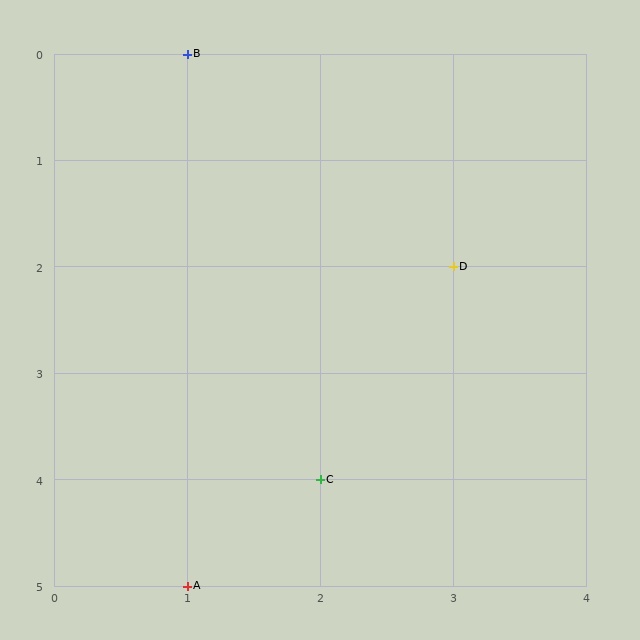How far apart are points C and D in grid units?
Points C and D are 1 column and 2 rows apart (about 2.2 grid units diagonally).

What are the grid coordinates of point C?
Point C is at grid coordinates (2, 4).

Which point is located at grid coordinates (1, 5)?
Point A is at (1, 5).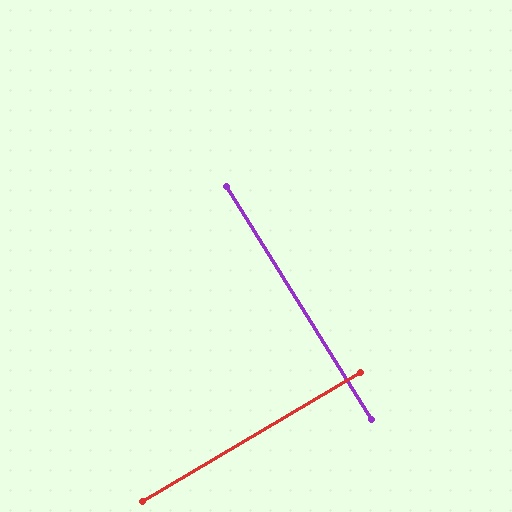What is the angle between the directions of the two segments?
Approximately 89 degrees.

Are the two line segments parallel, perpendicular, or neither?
Perpendicular — they meet at approximately 89°.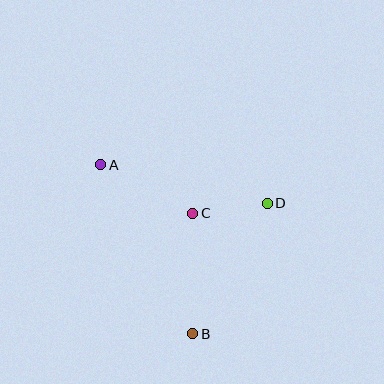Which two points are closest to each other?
Points C and D are closest to each other.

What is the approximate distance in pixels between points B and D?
The distance between B and D is approximately 150 pixels.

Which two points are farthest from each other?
Points A and B are farthest from each other.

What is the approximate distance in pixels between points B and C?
The distance between B and C is approximately 120 pixels.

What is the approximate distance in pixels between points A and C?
The distance between A and C is approximately 104 pixels.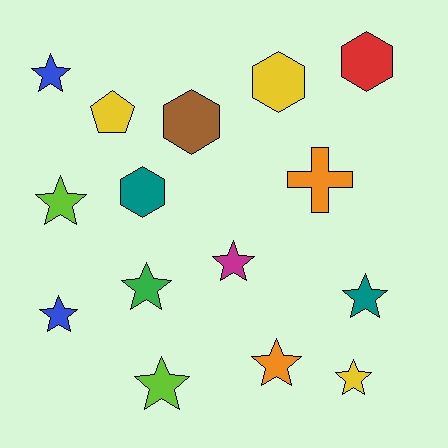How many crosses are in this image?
There is 1 cross.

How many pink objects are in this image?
There are no pink objects.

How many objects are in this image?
There are 15 objects.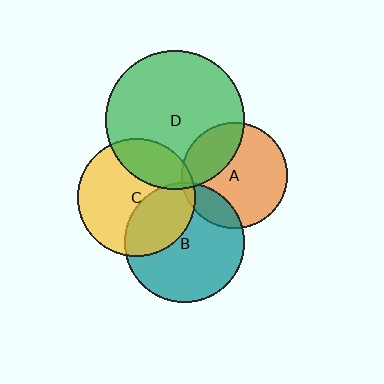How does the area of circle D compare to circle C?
Approximately 1.4 times.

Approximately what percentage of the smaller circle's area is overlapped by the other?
Approximately 35%.